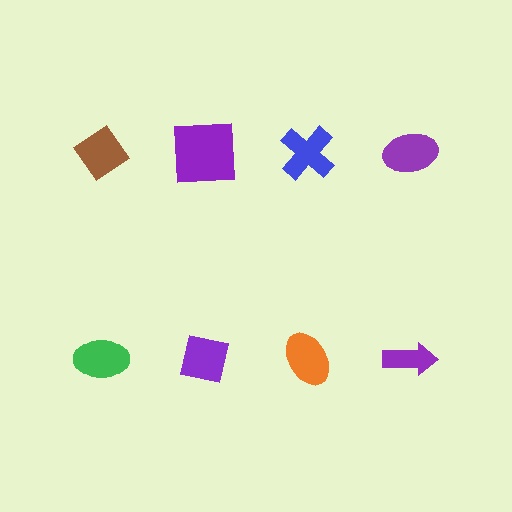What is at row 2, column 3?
An orange ellipse.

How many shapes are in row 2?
4 shapes.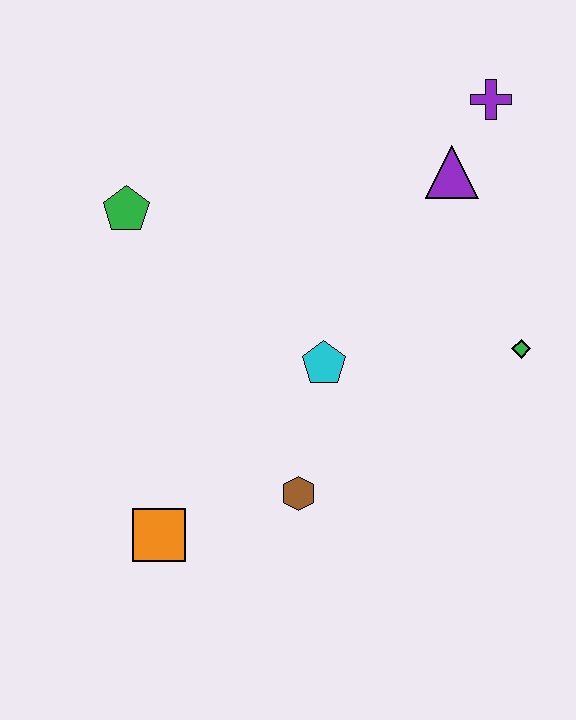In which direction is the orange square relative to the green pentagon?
The orange square is below the green pentagon.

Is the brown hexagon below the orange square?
No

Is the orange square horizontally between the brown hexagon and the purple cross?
No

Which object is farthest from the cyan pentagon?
The purple cross is farthest from the cyan pentagon.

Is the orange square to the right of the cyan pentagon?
No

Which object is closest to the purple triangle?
The purple cross is closest to the purple triangle.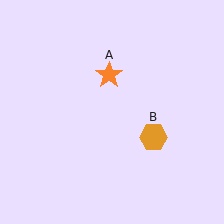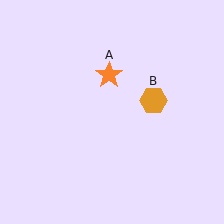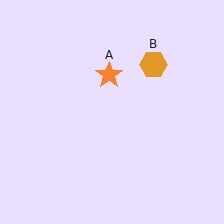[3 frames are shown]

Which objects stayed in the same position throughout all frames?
Orange star (object A) remained stationary.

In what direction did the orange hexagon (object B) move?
The orange hexagon (object B) moved up.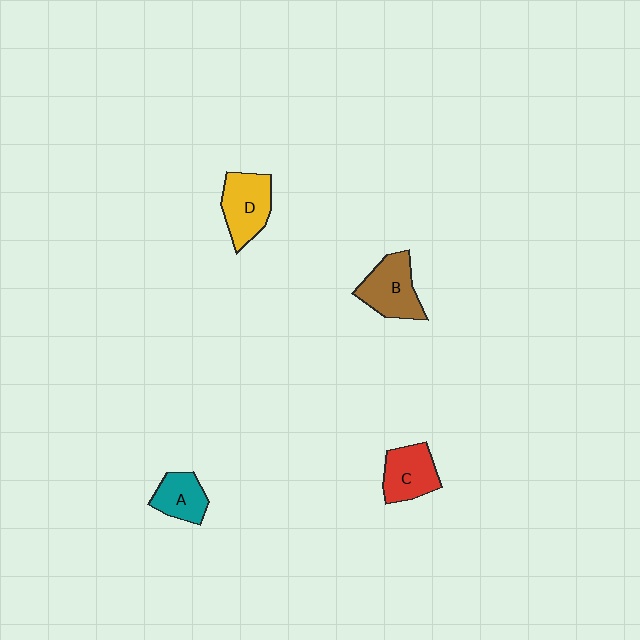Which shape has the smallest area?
Shape A (teal).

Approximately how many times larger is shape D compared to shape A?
Approximately 1.4 times.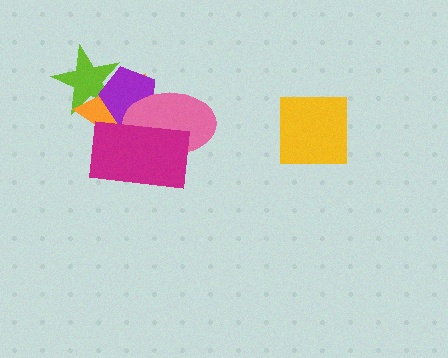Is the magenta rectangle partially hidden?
No, no other shape covers it.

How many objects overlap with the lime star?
2 objects overlap with the lime star.